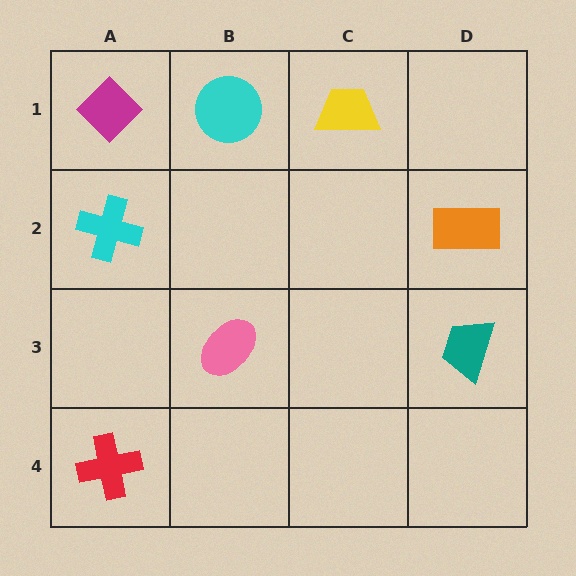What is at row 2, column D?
An orange rectangle.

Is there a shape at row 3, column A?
No, that cell is empty.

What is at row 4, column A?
A red cross.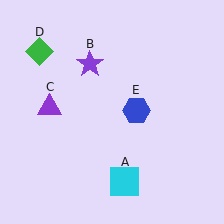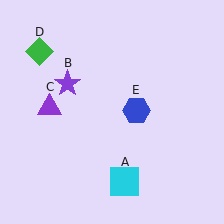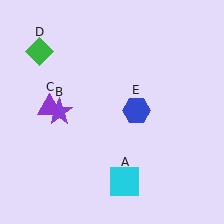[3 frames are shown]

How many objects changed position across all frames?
1 object changed position: purple star (object B).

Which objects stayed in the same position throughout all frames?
Cyan square (object A) and purple triangle (object C) and green diamond (object D) and blue hexagon (object E) remained stationary.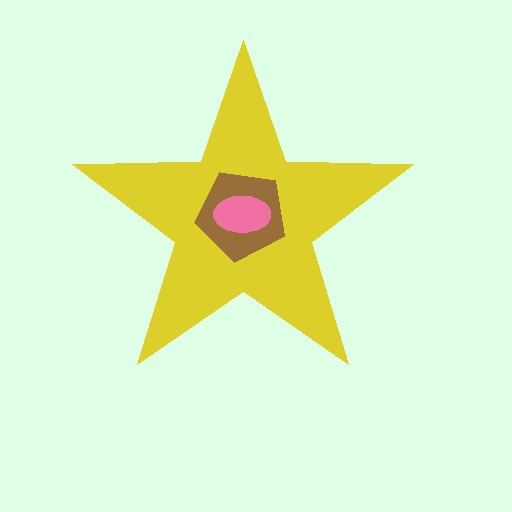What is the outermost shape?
The yellow star.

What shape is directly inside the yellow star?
The brown pentagon.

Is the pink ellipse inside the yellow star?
Yes.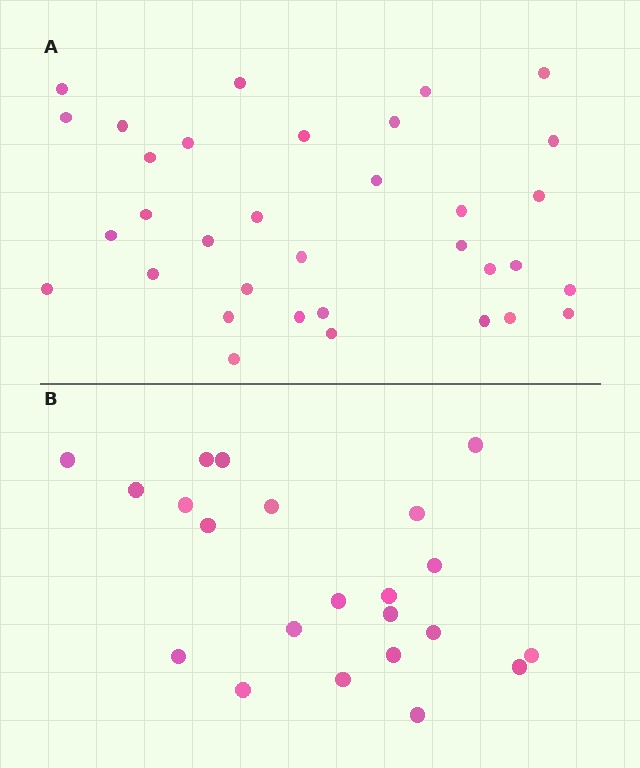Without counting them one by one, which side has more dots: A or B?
Region A (the top region) has more dots.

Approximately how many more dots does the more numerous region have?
Region A has roughly 12 or so more dots than region B.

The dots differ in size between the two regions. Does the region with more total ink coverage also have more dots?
No. Region B has more total ink coverage because its dots are larger, but region A actually contains more individual dots. Total area can be misleading — the number of items is what matters here.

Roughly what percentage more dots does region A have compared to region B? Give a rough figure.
About 55% more.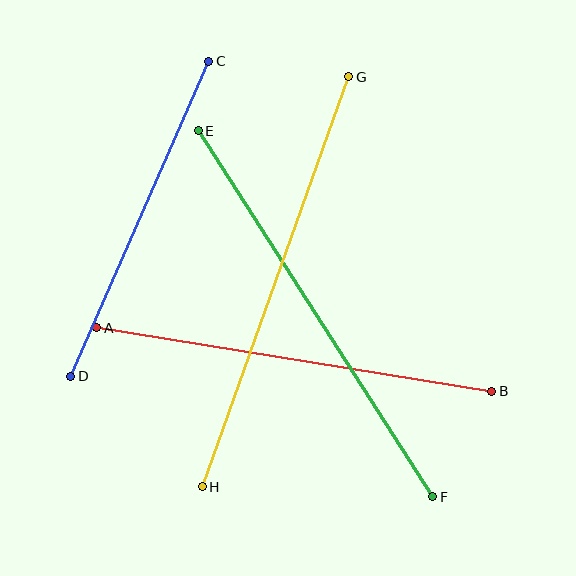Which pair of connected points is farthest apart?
Points G and H are farthest apart.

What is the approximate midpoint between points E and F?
The midpoint is at approximately (316, 314) pixels.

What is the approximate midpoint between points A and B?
The midpoint is at approximately (294, 359) pixels.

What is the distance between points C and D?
The distance is approximately 344 pixels.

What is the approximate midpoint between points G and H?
The midpoint is at approximately (275, 282) pixels.